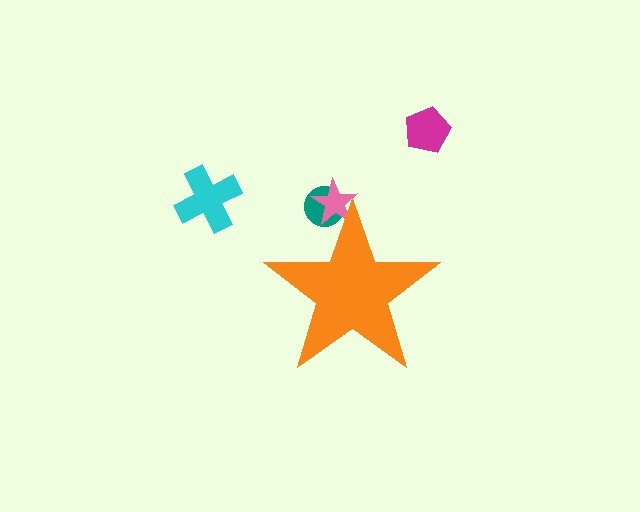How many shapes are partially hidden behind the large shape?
2 shapes are partially hidden.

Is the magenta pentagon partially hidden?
No, the magenta pentagon is fully visible.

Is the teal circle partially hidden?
Yes, the teal circle is partially hidden behind the orange star.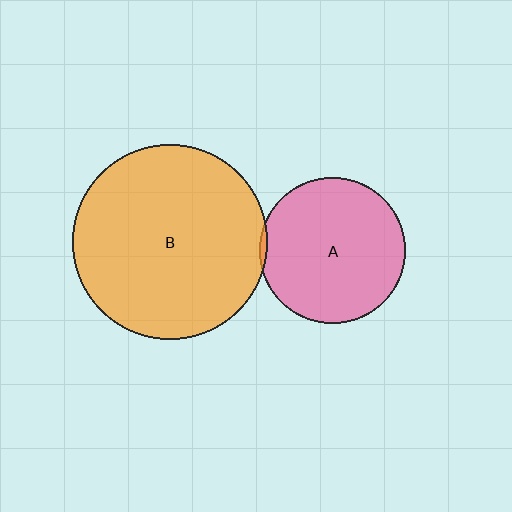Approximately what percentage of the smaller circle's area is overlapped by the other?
Approximately 5%.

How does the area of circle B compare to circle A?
Approximately 1.8 times.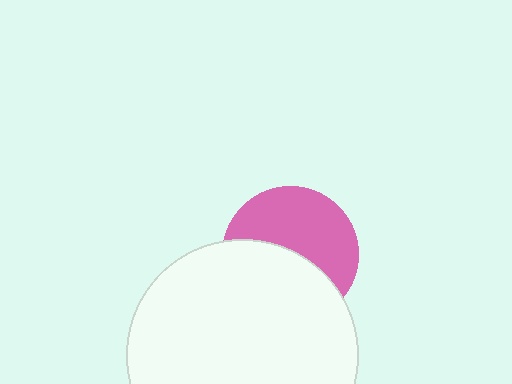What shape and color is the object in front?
The object in front is a white circle.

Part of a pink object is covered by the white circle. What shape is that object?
It is a circle.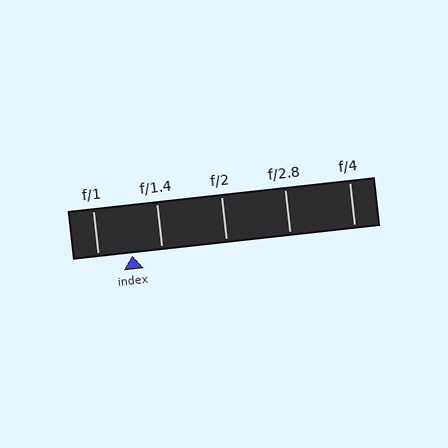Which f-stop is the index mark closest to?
The index mark is closest to f/1.4.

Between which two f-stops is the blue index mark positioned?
The index mark is between f/1 and f/1.4.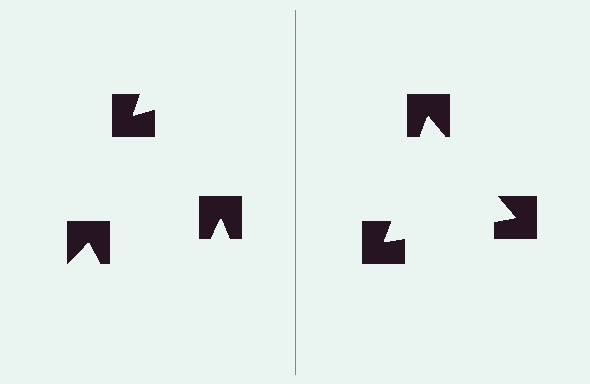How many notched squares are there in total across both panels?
6 — 3 on each side.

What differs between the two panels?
The notched squares are positioned identically on both sides; only the wedge orientations differ. On the right they align to a triangle; on the left they are misaligned.